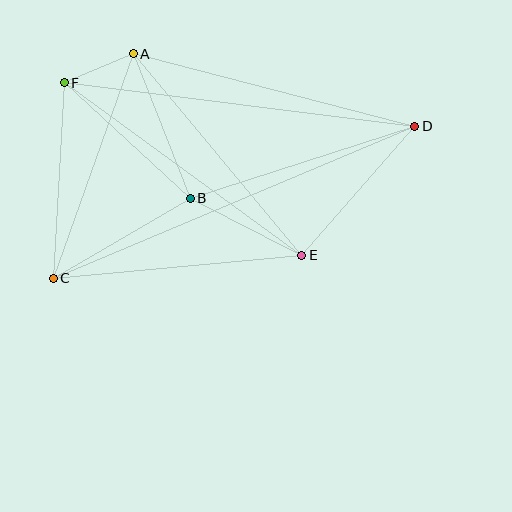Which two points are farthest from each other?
Points C and D are farthest from each other.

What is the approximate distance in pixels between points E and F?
The distance between E and F is approximately 293 pixels.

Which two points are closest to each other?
Points A and F are closest to each other.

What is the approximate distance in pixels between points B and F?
The distance between B and F is approximately 171 pixels.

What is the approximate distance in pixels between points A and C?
The distance between A and C is approximately 238 pixels.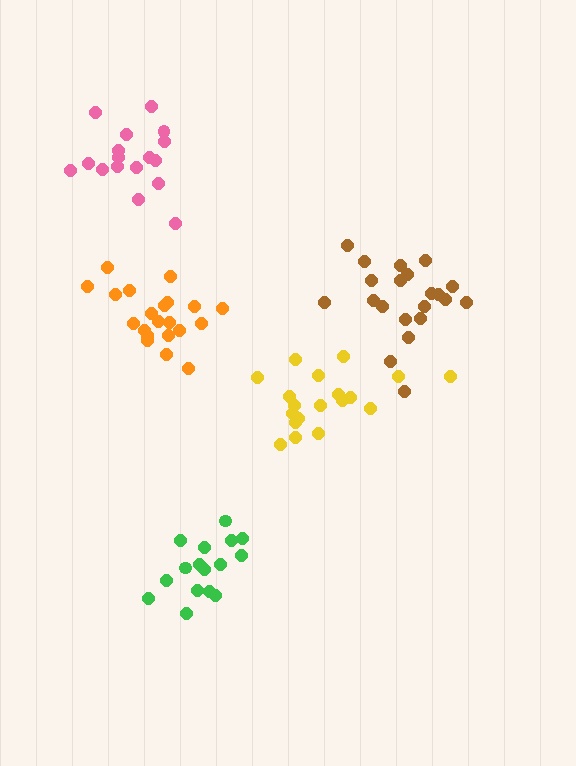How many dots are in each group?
Group 1: 21 dots, Group 2: 19 dots, Group 3: 16 dots, Group 4: 17 dots, Group 5: 21 dots (94 total).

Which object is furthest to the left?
The pink cluster is leftmost.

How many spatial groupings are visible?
There are 5 spatial groupings.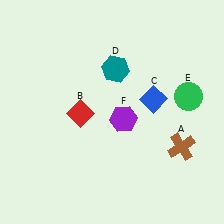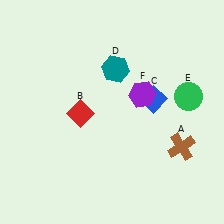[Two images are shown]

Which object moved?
The purple hexagon (F) moved up.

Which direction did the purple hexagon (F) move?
The purple hexagon (F) moved up.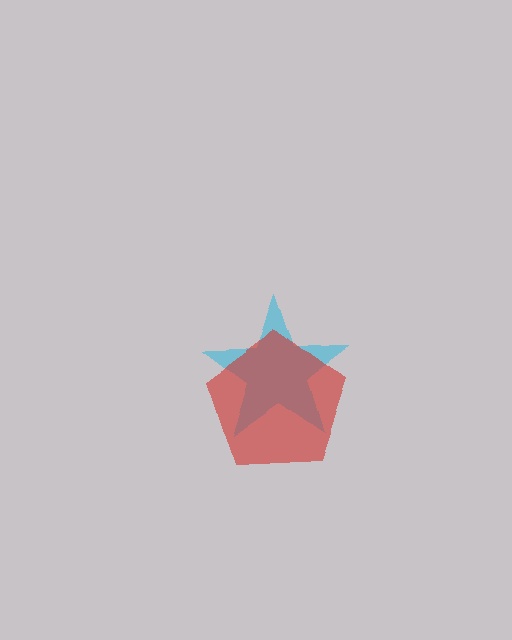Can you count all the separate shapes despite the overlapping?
Yes, there are 2 separate shapes.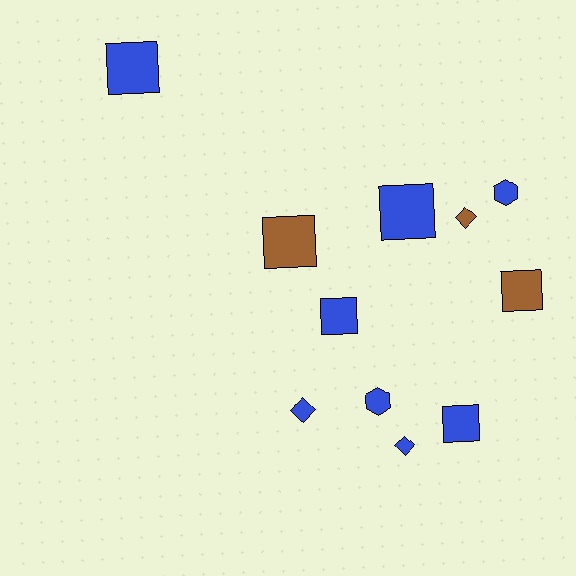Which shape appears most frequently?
Square, with 6 objects.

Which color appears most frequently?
Blue, with 8 objects.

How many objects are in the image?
There are 11 objects.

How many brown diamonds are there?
There is 1 brown diamond.